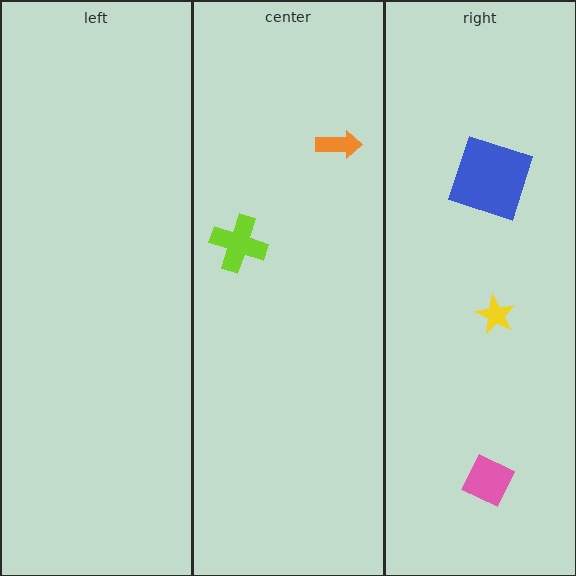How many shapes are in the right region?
3.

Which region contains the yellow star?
The right region.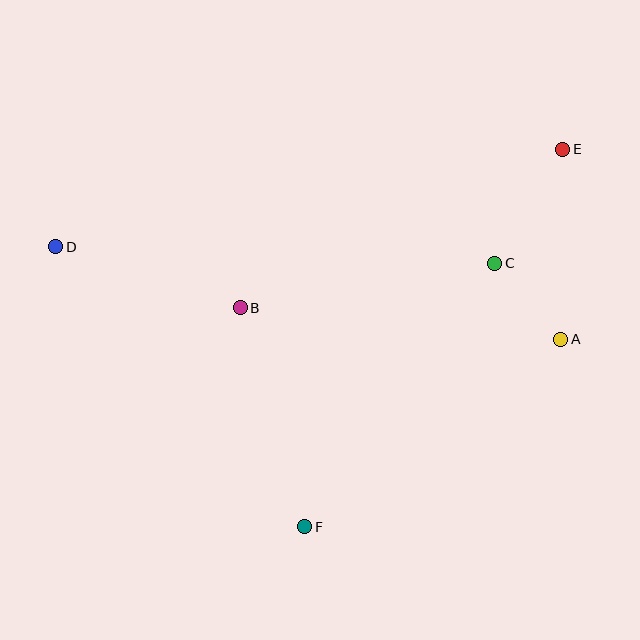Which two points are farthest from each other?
Points D and E are farthest from each other.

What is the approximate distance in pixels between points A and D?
The distance between A and D is approximately 513 pixels.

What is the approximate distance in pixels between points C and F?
The distance between C and F is approximately 325 pixels.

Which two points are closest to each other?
Points A and C are closest to each other.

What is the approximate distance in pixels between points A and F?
The distance between A and F is approximately 317 pixels.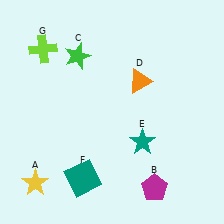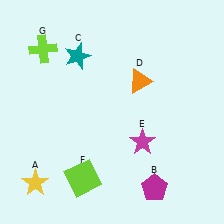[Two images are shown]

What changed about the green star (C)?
In Image 1, C is green. In Image 2, it changed to teal.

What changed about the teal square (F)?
In Image 1, F is teal. In Image 2, it changed to lime.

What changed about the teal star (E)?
In Image 1, E is teal. In Image 2, it changed to magenta.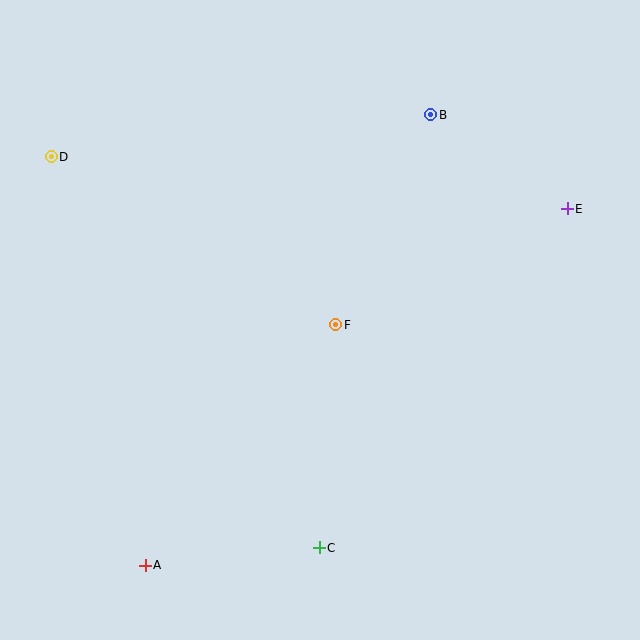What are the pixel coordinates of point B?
Point B is at (431, 115).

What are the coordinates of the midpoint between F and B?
The midpoint between F and B is at (383, 220).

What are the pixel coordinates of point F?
Point F is at (336, 325).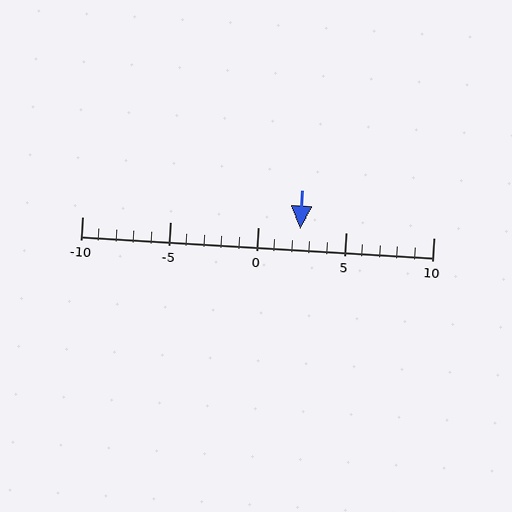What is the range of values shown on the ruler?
The ruler shows values from -10 to 10.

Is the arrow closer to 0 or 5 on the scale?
The arrow is closer to 0.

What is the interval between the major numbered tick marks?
The major tick marks are spaced 5 units apart.